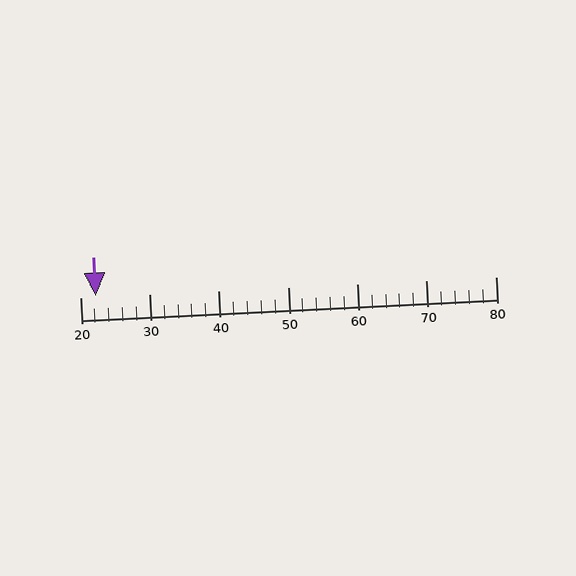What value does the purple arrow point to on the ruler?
The purple arrow points to approximately 22.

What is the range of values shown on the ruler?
The ruler shows values from 20 to 80.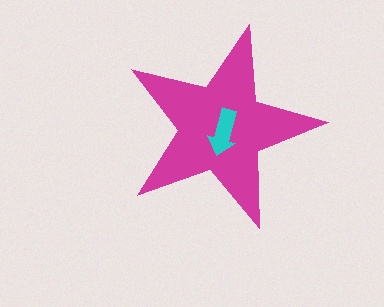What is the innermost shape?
The cyan arrow.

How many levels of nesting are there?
2.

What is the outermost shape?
The magenta star.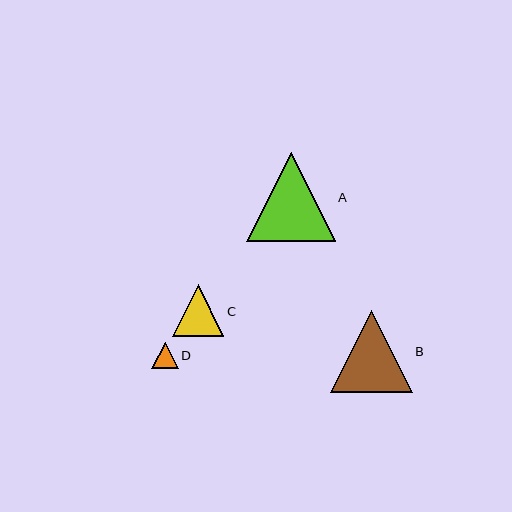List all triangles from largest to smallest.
From largest to smallest: A, B, C, D.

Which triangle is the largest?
Triangle A is the largest with a size of approximately 88 pixels.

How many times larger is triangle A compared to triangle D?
Triangle A is approximately 3.3 times the size of triangle D.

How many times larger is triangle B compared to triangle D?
Triangle B is approximately 3.1 times the size of triangle D.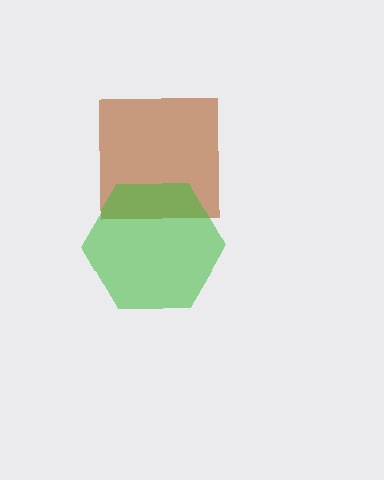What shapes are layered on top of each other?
The layered shapes are: a brown square, a green hexagon.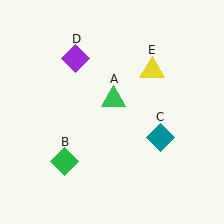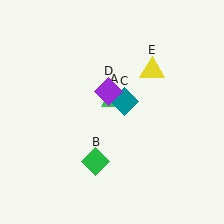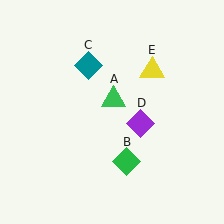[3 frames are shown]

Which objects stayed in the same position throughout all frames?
Green triangle (object A) and yellow triangle (object E) remained stationary.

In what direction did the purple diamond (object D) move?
The purple diamond (object D) moved down and to the right.